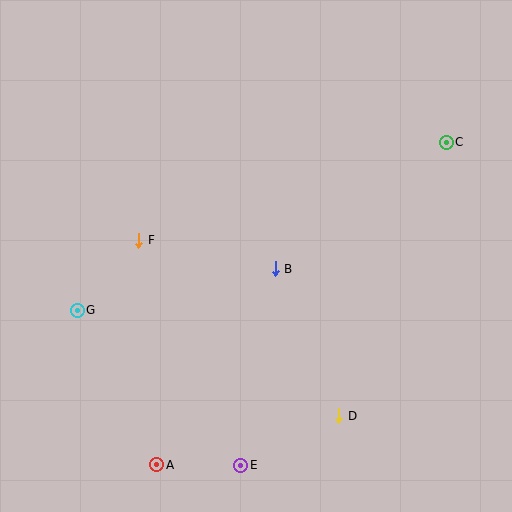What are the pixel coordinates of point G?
Point G is at (77, 310).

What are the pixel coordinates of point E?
Point E is at (241, 465).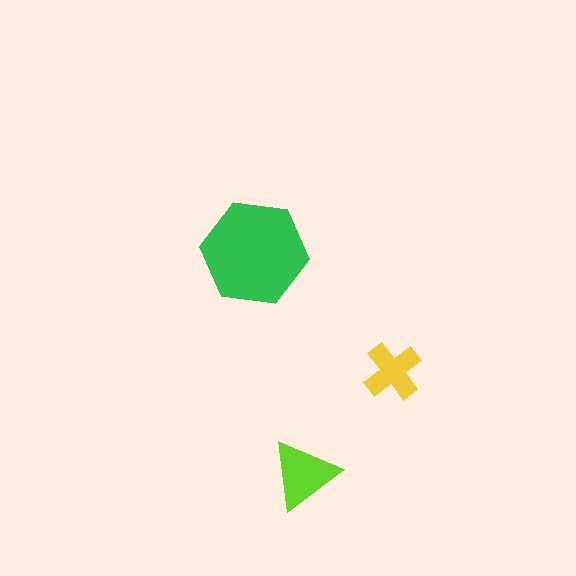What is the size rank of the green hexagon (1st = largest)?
1st.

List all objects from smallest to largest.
The yellow cross, the lime triangle, the green hexagon.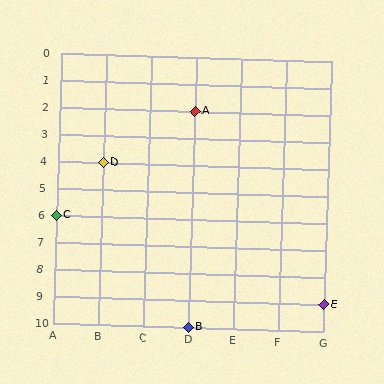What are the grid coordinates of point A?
Point A is at grid coordinates (D, 2).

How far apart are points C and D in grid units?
Points C and D are 1 column and 2 rows apart (about 2.2 grid units diagonally).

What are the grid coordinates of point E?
Point E is at grid coordinates (G, 9).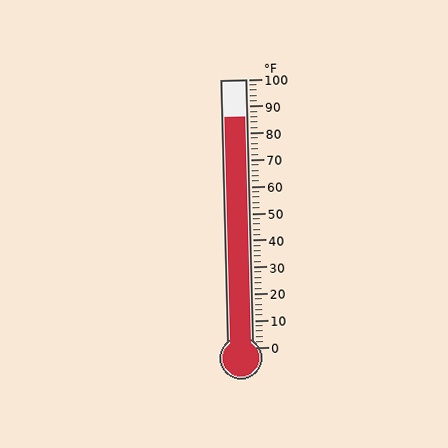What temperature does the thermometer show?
The thermometer shows approximately 86°F.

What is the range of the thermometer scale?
The thermometer scale ranges from 0°F to 100°F.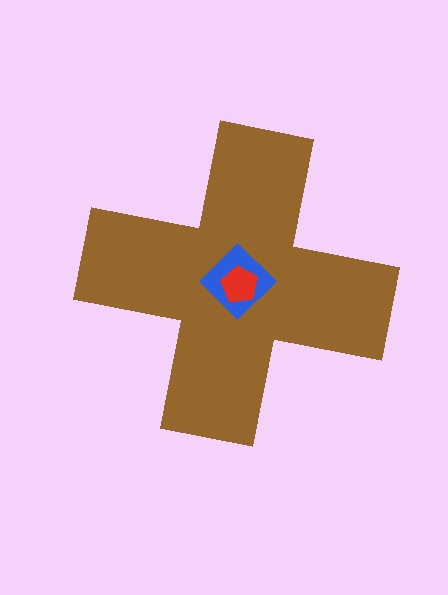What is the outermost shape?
The brown cross.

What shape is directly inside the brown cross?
The blue diamond.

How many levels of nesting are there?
3.